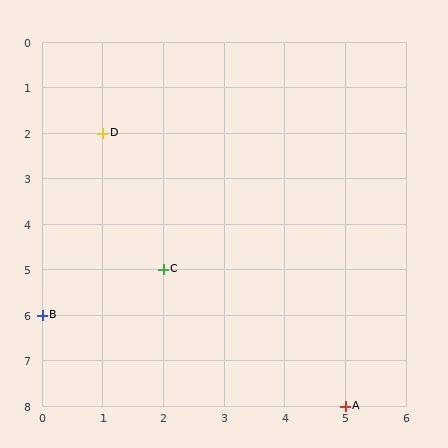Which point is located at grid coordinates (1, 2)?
Point D is at (1, 2).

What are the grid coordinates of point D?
Point D is at grid coordinates (1, 2).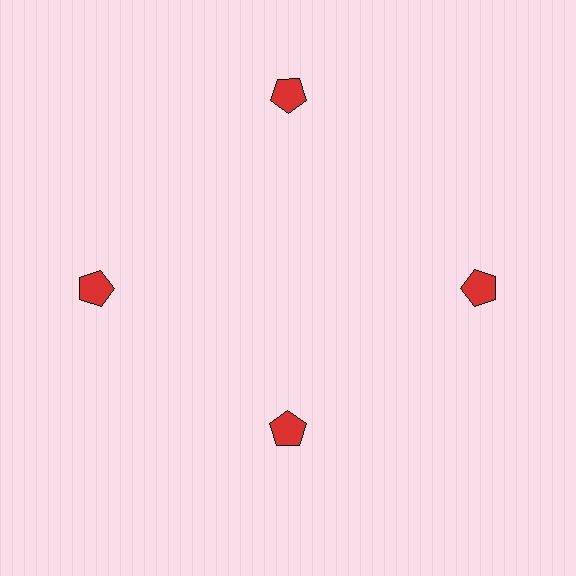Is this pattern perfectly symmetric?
No. The 4 red pentagons are arranged in a ring, but one element near the 6 o'clock position is pulled inward toward the center, breaking the 4-fold rotational symmetry.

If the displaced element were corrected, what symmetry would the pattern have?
It would have 4-fold rotational symmetry — the pattern would map onto itself every 90 degrees.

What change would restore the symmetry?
The symmetry would be restored by moving it outward, back onto the ring so that all 4 pentagons sit at equal angles and equal distance from the center.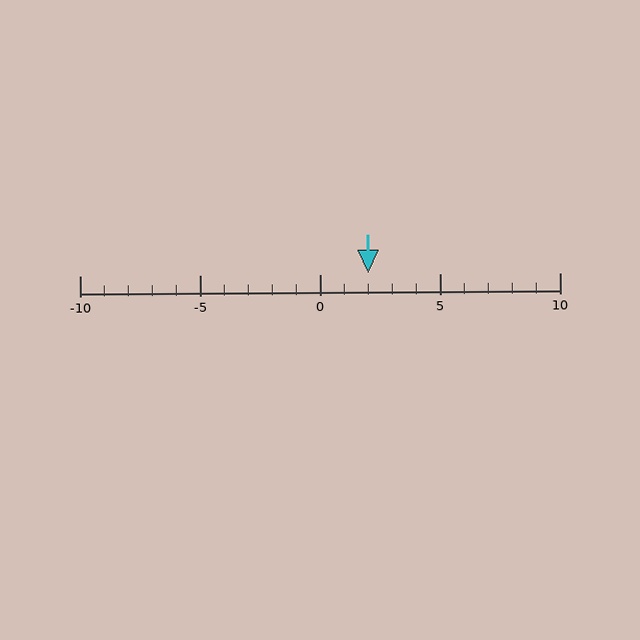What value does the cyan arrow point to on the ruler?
The cyan arrow points to approximately 2.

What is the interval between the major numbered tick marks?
The major tick marks are spaced 5 units apart.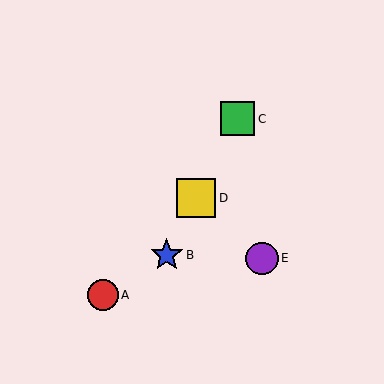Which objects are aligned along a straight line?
Objects B, C, D are aligned along a straight line.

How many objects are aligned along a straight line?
3 objects (B, C, D) are aligned along a straight line.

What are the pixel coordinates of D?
Object D is at (196, 198).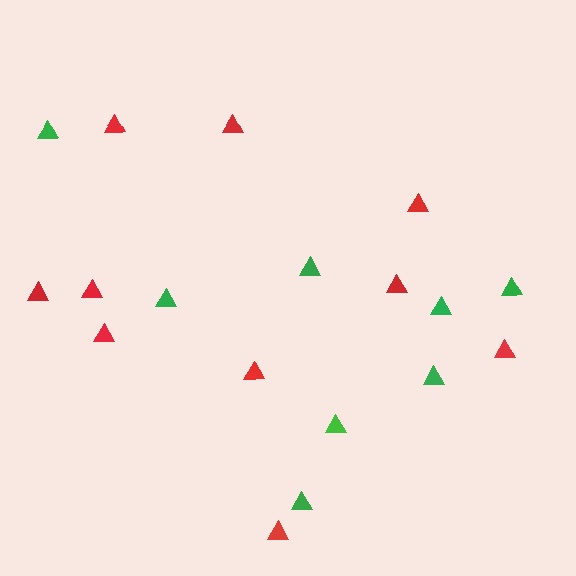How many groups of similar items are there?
There are 2 groups: one group of red triangles (10) and one group of green triangles (8).